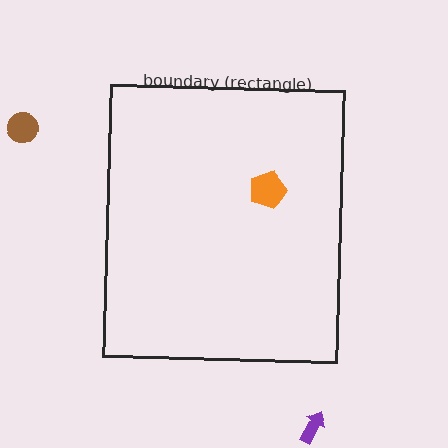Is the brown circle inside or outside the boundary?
Outside.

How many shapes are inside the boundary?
1 inside, 2 outside.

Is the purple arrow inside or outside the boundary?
Outside.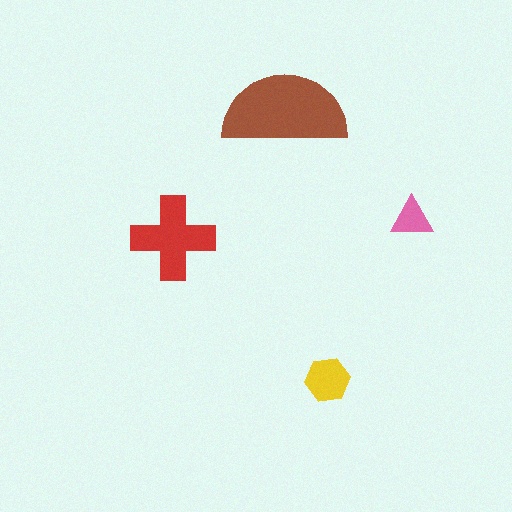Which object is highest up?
The brown semicircle is topmost.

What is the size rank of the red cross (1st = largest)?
2nd.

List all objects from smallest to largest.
The pink triangle, the yellow hexagon, the red cross, the brown semicircle.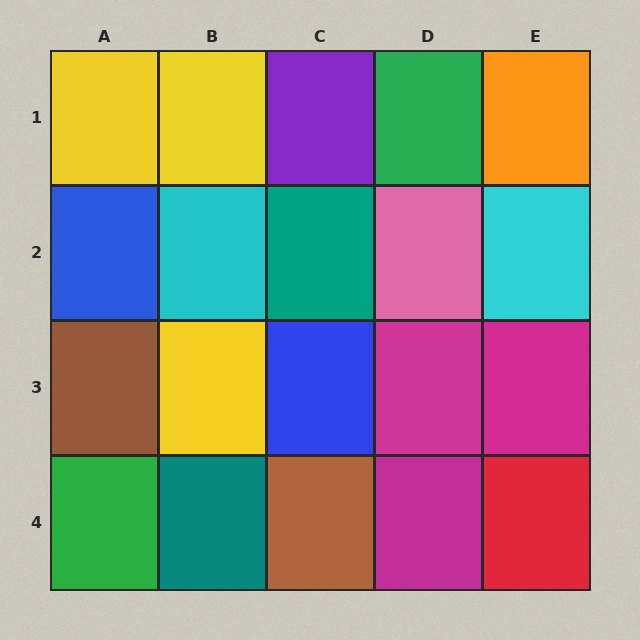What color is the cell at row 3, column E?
Magenta.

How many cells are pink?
1 cell is pink.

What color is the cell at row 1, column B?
Yellow.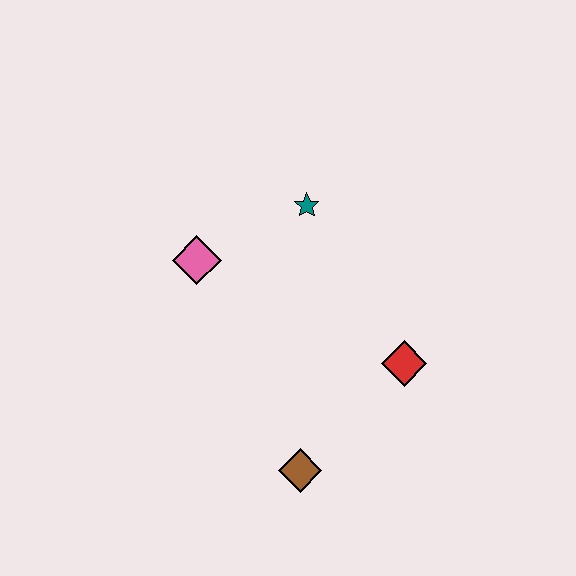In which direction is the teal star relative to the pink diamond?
The teal star is to the right of the pink diamond.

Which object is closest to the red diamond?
The brown diamond is closest to the red diamond.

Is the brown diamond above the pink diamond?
No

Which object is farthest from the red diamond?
The pink diamond is farthest from the red diamond.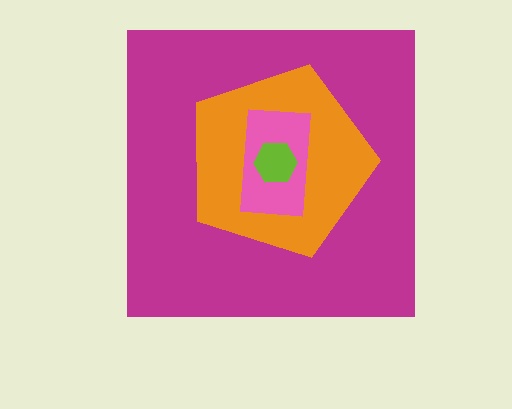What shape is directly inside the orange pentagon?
The pink rectangle.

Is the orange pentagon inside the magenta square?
Yes.